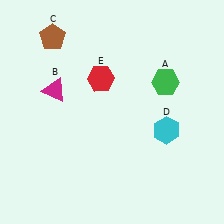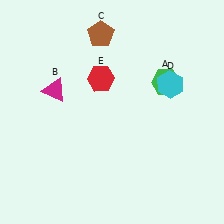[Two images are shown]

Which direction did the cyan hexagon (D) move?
The cyan hexagon (D) moved up.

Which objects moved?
The objects that moved are: the brown pentagon (C), the cyan hexagon (D).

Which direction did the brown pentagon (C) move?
The brown pentagon (C) moved right.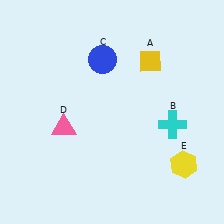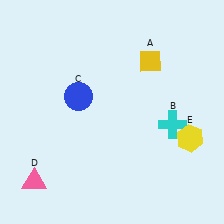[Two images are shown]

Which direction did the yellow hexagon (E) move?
The yellow hexagon (E) moved up.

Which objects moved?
The objects that moved are: the blue circle (C), the pink triangle (D), the yellow hexagon (E).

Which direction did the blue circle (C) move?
The blue circle (C) moved down.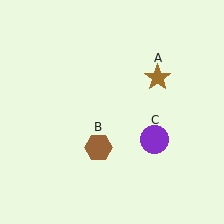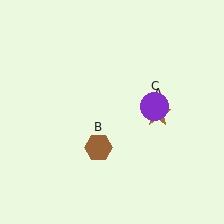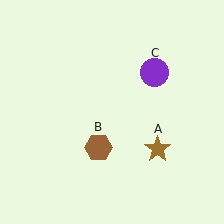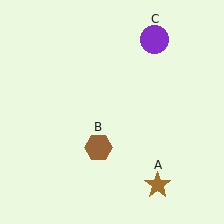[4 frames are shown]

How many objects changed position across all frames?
2 objects changed position: brown star (object A), purple circle (object C).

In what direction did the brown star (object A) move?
The brown star (object A) moved down.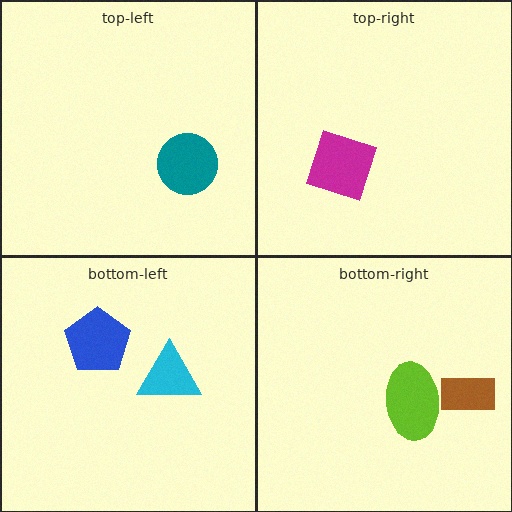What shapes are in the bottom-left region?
The blue pentagon, the cyan triangle.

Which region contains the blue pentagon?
The bottom-left region.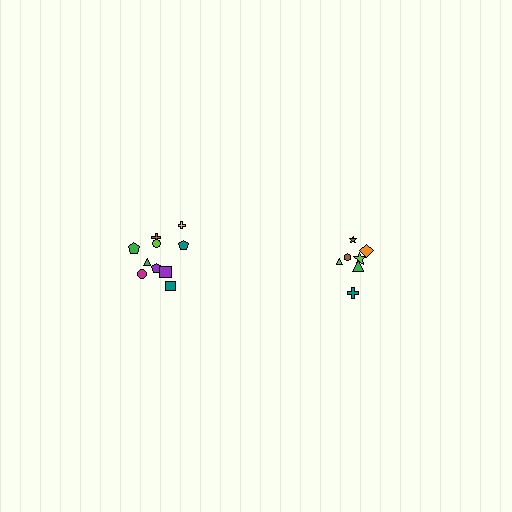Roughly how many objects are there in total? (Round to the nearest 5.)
Roughly 15 objects in total.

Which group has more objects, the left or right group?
The left group.